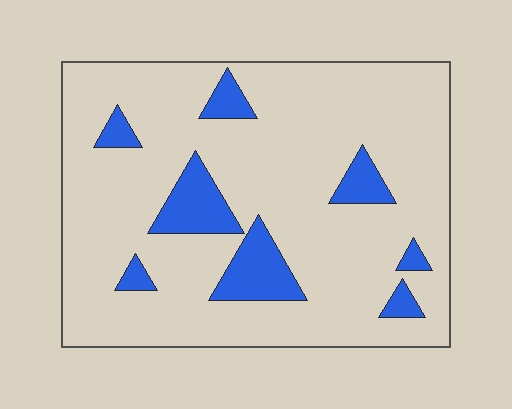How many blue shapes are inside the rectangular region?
8.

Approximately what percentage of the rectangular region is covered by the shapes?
Approximately 15%.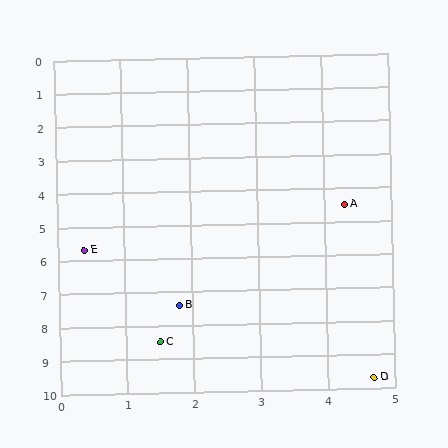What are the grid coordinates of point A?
Point A is at approximately (4.3, 4.5).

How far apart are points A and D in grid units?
Points A and D are about 5.2 grid units apart.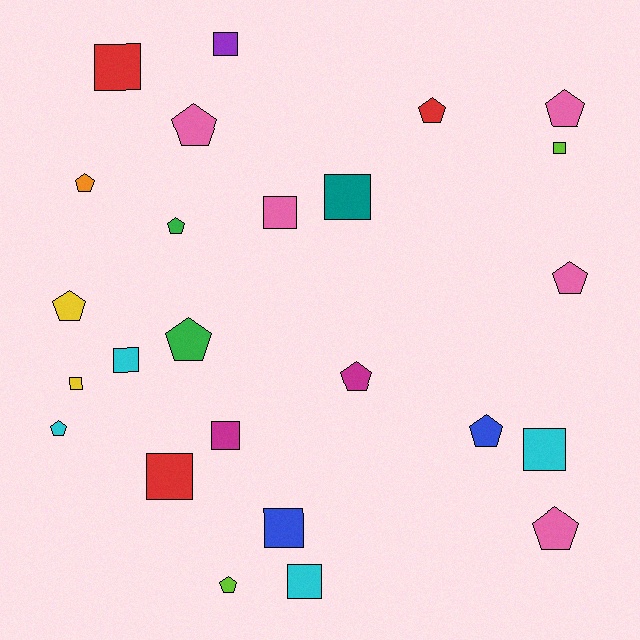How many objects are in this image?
There are 25 objects.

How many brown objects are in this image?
There are no brown objects.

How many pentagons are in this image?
There are 13 pentagons.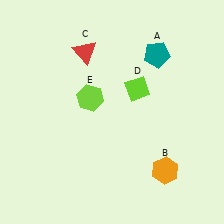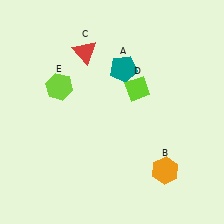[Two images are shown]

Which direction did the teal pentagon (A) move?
The teal pentagon (A) moved left.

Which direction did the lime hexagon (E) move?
The lime hexagon (E) moved left.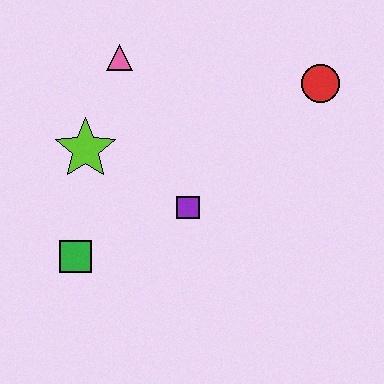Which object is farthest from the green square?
The red circle is farthest from the green square.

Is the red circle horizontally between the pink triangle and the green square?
No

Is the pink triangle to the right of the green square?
Yes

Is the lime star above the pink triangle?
No